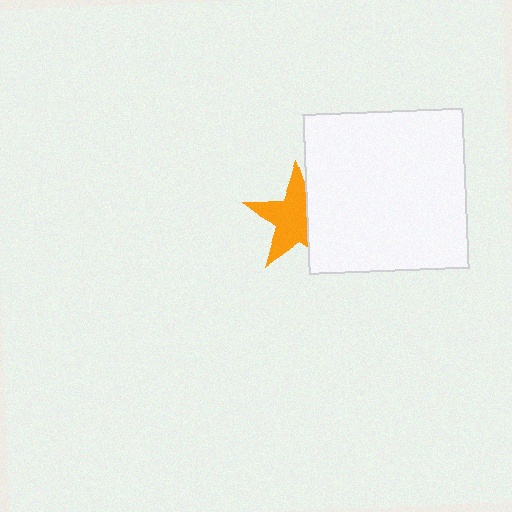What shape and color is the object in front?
The object in front is a white square.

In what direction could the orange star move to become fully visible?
The orange star could move left. That would shift it out from behind the white square entirely.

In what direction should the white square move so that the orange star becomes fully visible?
The white square should move right. That is the shortest direction to clear the overlap and leave the orange star fully visible.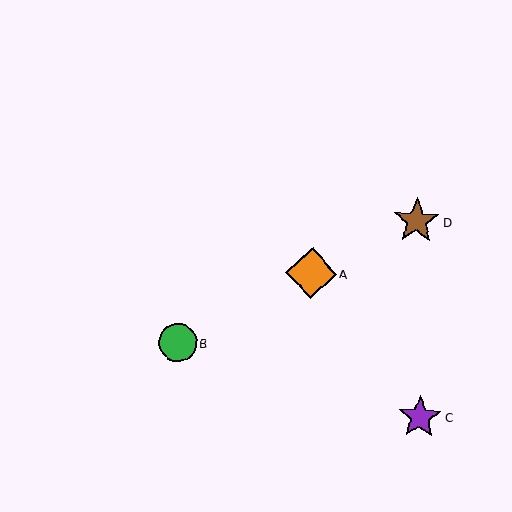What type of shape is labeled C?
Shape C is a purple star.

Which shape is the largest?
The orange diamond (labeled A) is the largest.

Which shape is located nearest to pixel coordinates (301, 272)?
The orange diamond (labeled A) at (311, 273) is nearest to that location.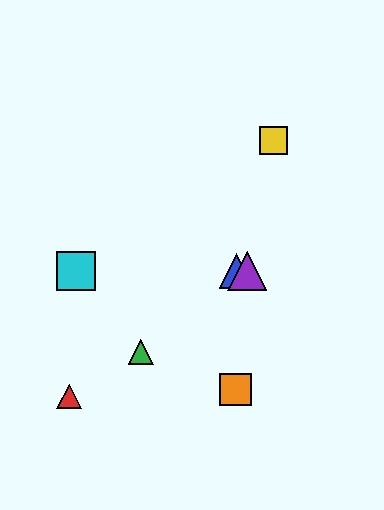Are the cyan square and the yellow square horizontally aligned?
No, the cyan square is at y≈271 and the yellow square is at y≈140.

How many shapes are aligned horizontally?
3 shapes (the blue triangle, the purple triangle, the cyan square) are aligned horizontally.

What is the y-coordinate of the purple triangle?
The purple triangle is at y≈271.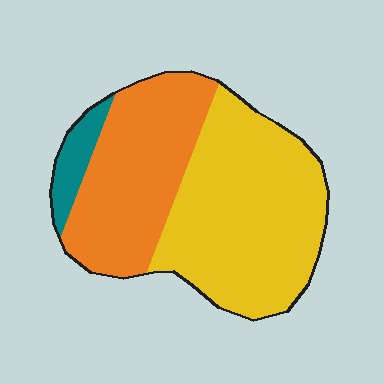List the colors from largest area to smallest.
From largest to smallest: yellow, orange, teal.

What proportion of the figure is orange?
Orange takes up between a third and a half of the figure.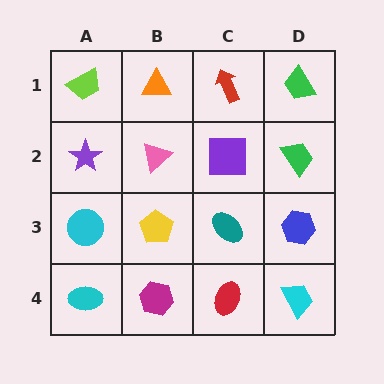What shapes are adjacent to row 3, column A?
A purple star (row 2, column A), a cyan ellipse (row 4, column A), a yellow pentagon (row 3, column B).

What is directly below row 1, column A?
A purple star.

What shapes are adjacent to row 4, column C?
A teal ellipse (row 3, column C), a magenta hexagon (row 4, column B), a cyan trapezoid (row 4, column D).